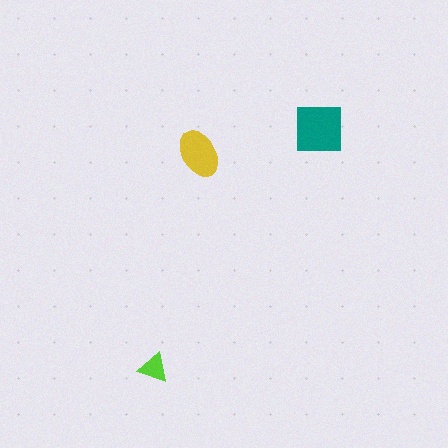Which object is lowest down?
The lime triangle is bottommost.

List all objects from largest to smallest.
The teal square, the yellow ellipse, the lime triangle.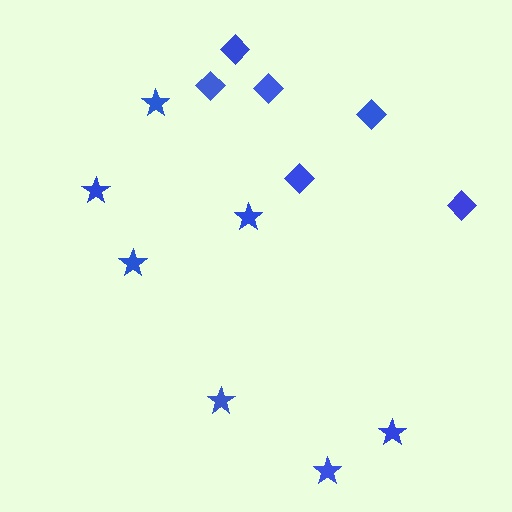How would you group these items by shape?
There are 2 groups: one group of stars (7) and one group of diamonds (6).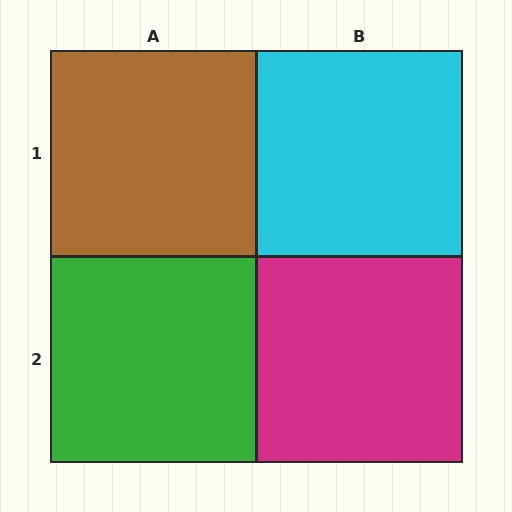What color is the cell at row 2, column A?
Green.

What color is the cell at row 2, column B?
Magenta.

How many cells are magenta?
1 cell is magenta.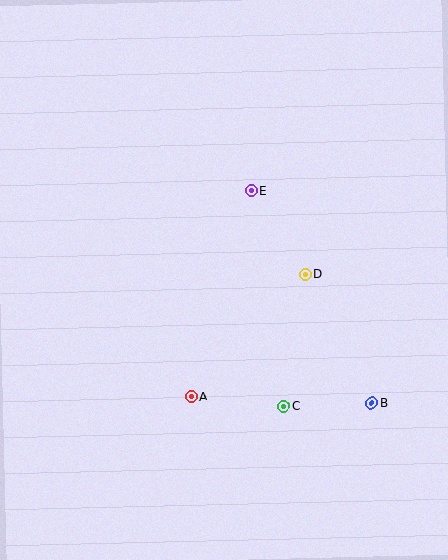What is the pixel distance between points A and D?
The distance between A and D is 167 pixels.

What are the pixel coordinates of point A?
Point A is at (191, 397).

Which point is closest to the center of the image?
Point D at (305, 274) is closest to the center.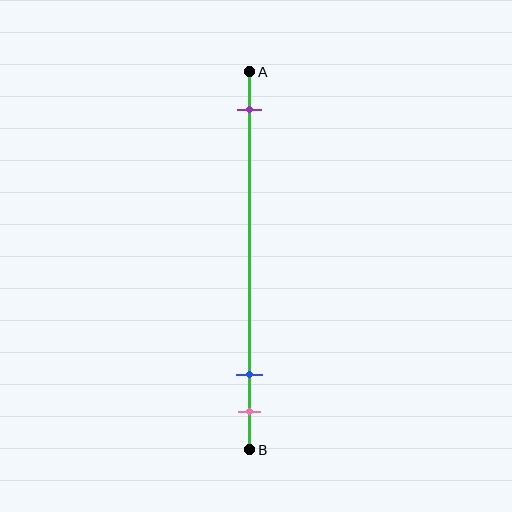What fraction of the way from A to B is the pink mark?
The pink mark is approximately 90% (0.9) of the way from A to B.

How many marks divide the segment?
There are 3 marks dividing the segment.